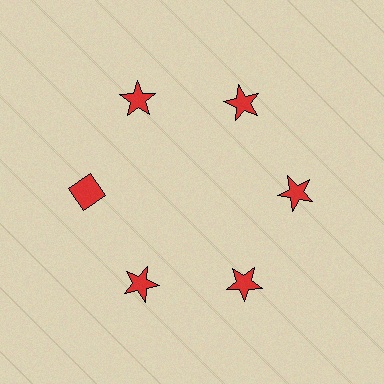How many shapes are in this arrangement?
There are 6 shapes arranged in a ring pattern.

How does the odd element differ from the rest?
It has a different shape: diamond instead of star.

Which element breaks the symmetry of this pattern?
The red diamond at roughly the 9 o'clock position breaks the symmetry. All other shapes are red stars.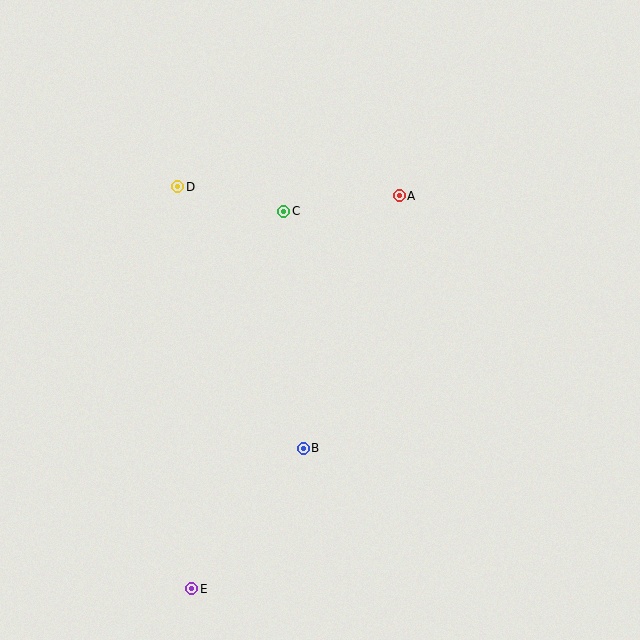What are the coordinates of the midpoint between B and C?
The midpoint between B and C is at (293, 330).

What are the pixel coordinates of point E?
Point E is at (192, 589).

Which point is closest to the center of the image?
Point C at (284, 211) is closest to the center.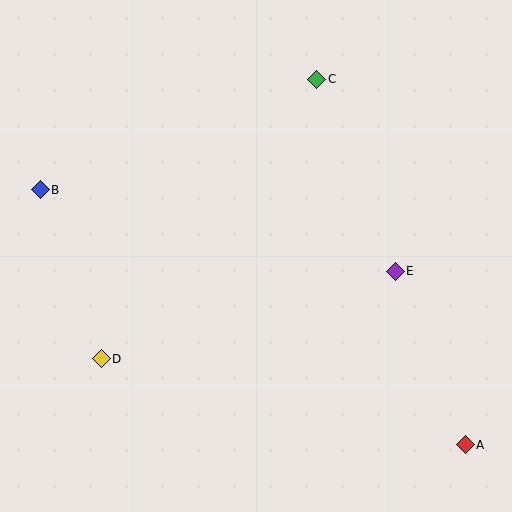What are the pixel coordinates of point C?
Point C is at (317, 79).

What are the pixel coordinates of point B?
Point B is at (40, 190).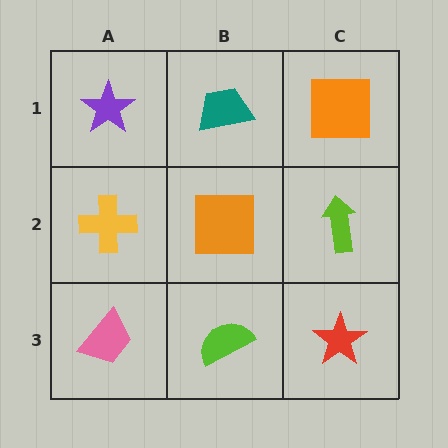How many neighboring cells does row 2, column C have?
3.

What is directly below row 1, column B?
An orange square.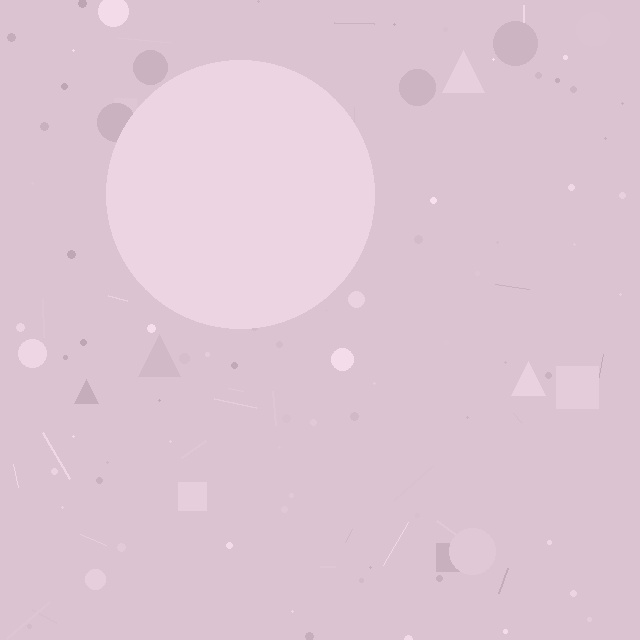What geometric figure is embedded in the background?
A circle is embedded in the background.